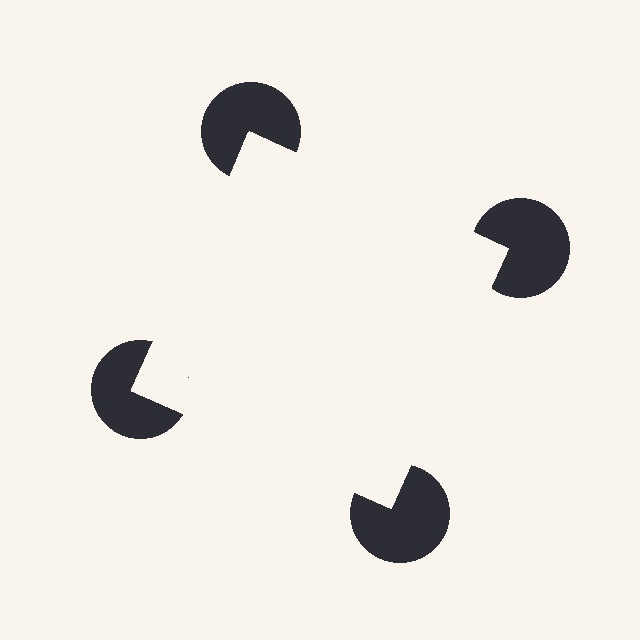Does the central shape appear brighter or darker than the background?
It typically appears slightly brighter than the background, even though no actual brightness change is drawn.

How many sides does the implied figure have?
4 sides.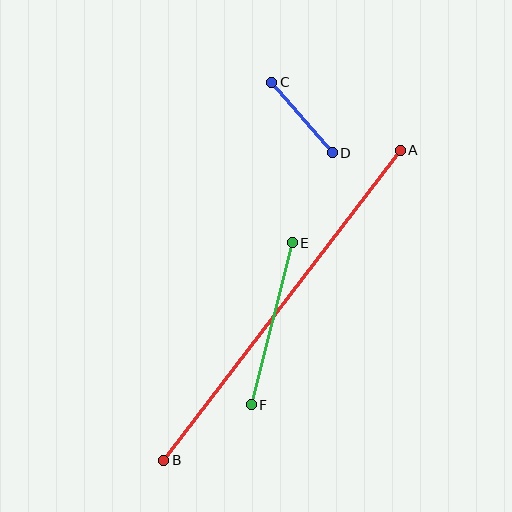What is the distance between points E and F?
The distance is approximately 167 pixels.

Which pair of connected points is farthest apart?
Points A and B are farthest apart.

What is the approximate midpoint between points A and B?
The midpoint is at approximately (282, 305) pixels.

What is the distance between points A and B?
The distance is approximately 389 pixels.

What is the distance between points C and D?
The distance is approximately 92 pixels.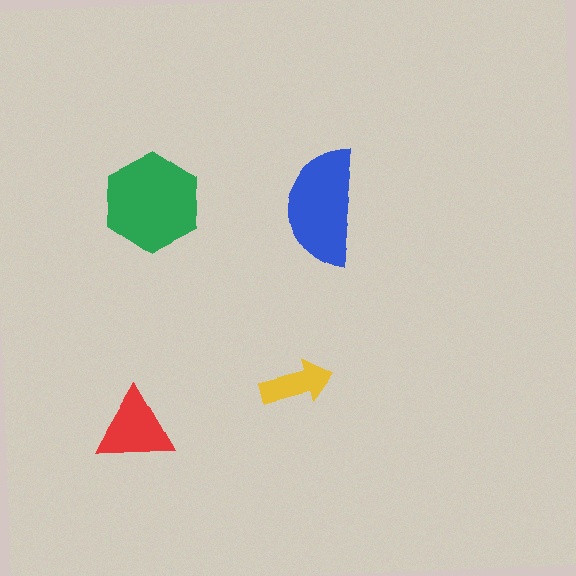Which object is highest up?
The green hexagon is topmost.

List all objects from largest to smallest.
The green hexagon, the blue semicircle, the red triangle, the yellow arrow.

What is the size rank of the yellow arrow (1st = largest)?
4th.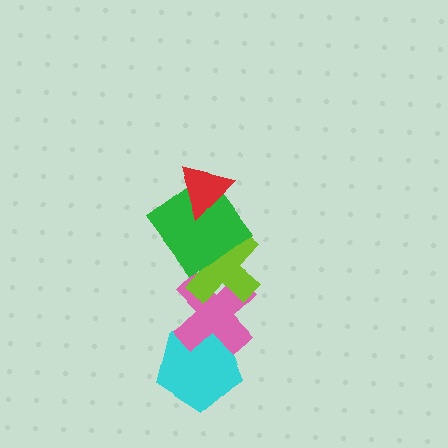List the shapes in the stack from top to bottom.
From top to bottom: the red triangle, the green diamond, the lime cross, the pink cross, the cyan pentagon.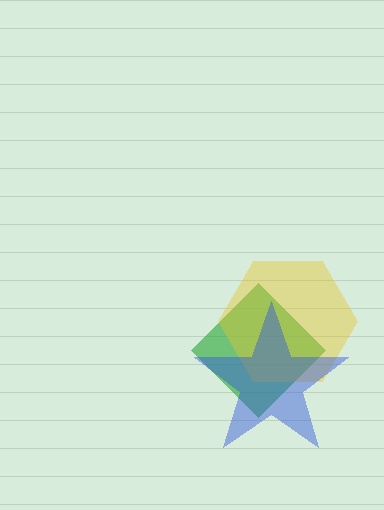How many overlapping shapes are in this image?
There are 3 overlapping shapes in the image.